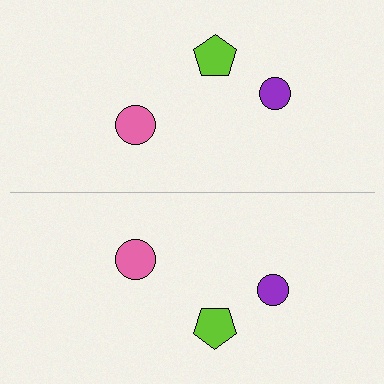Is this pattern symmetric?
Yes, this pattern has bilateral (reflection) symmetry.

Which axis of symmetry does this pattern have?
The pattern has a horizontal axis of symmetry running through the center of the image.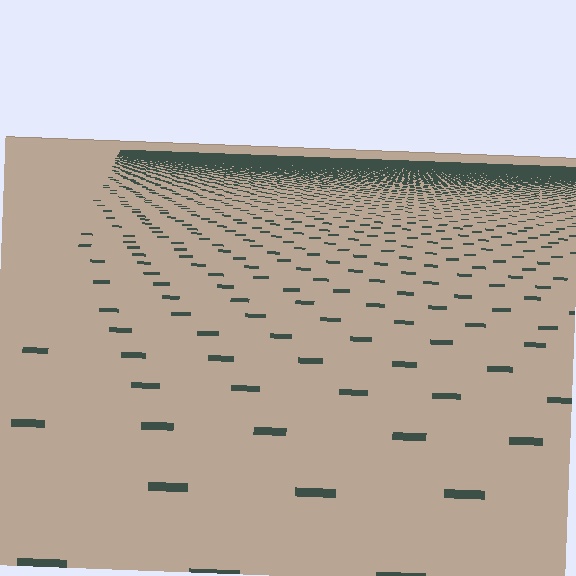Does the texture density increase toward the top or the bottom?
Density increases toward the top.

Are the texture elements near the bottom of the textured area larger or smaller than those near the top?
Larger. Near the bottom, elements are closer to the viewer and appear at a bigger on-screen size.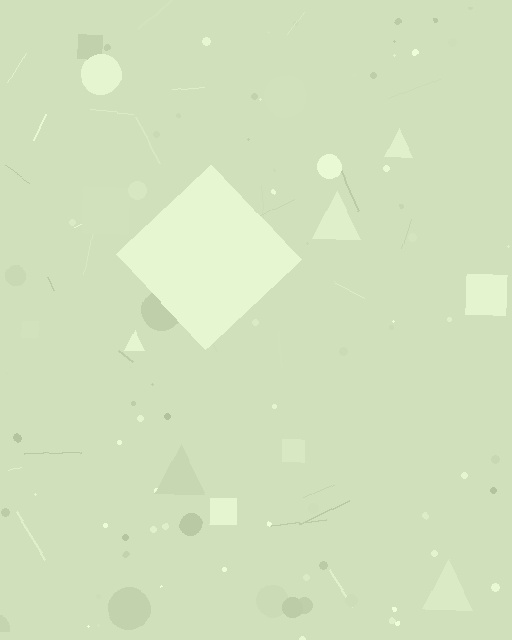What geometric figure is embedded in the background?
A diamond is embedded in the background.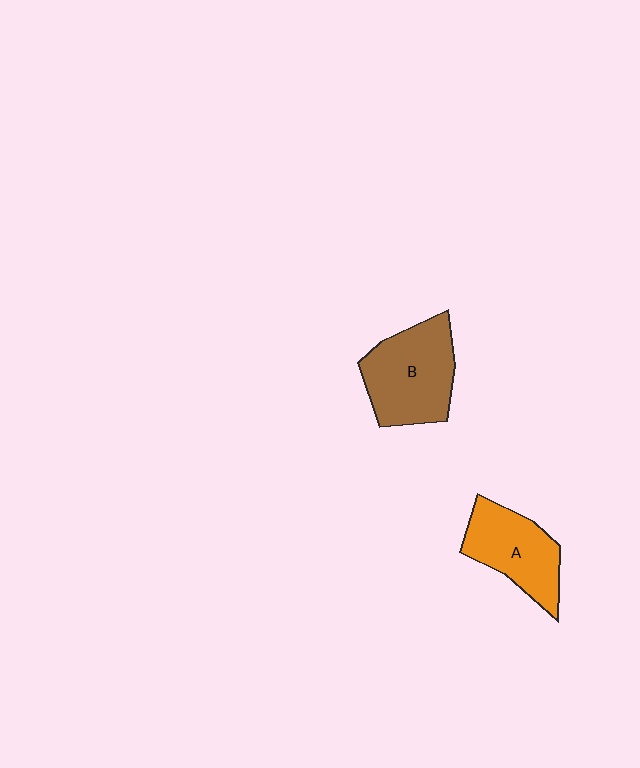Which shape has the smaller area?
Shape A (orange).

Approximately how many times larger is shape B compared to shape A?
Approximately 1.2 times.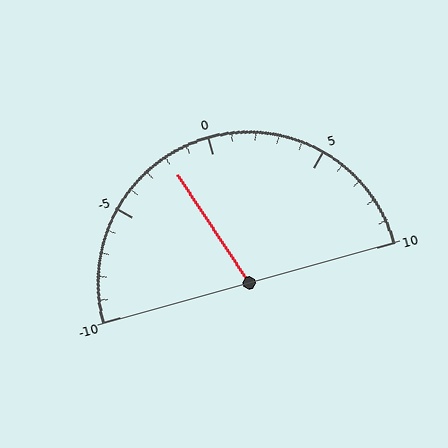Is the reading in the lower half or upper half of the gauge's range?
The reading is in the lower half of the range (-10 to 10).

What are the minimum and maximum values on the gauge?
The gauge ranges from -10 to 10.